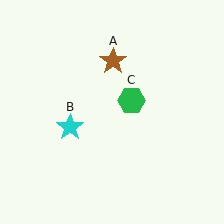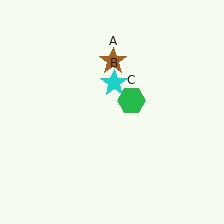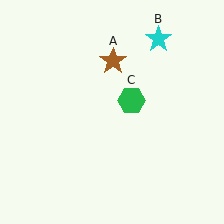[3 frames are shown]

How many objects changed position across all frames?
1 object changed position: cyan star (object B).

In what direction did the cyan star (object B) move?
The cyan star (object B) moved up and to the right.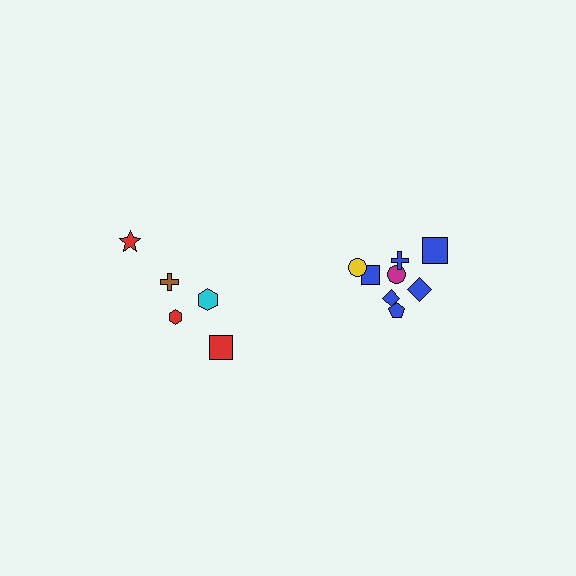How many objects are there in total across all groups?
There are 13 objects.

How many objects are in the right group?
There are 8 objects.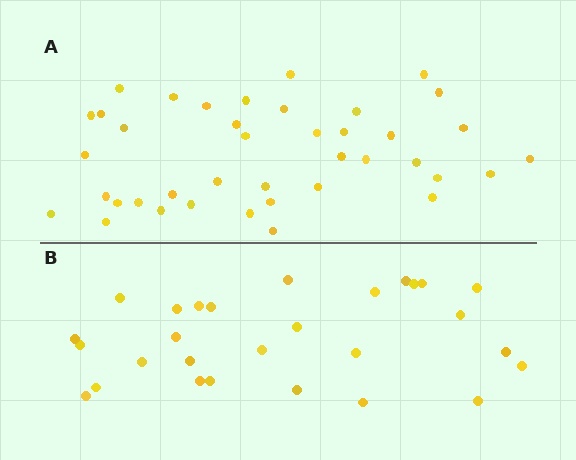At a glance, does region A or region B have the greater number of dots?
Region A (the top region) has more dots.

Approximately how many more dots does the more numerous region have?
Region A has roughly 12 or so more dots than region B.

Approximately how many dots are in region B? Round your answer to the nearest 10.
About 30 dots. (The exact count is 28, which rounds to 30.)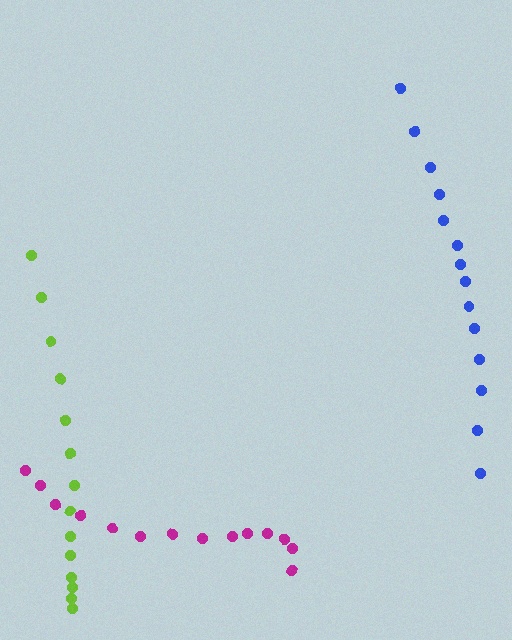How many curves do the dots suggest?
There are 3 distinct paths.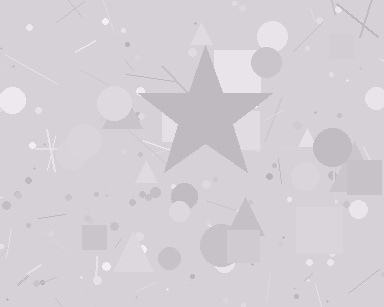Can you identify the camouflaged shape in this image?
The camouflaged shape is a star.